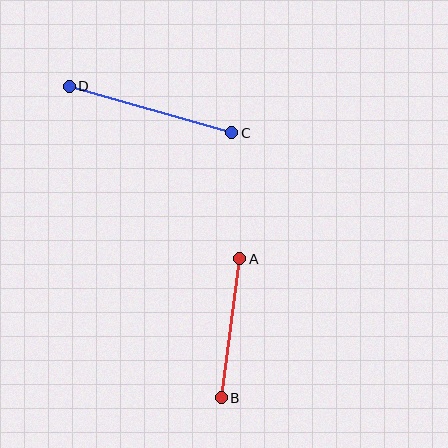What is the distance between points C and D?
The distance is approximately 169 pixels.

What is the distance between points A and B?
The distance is approximately 140 pixels.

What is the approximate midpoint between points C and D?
The midpoint is at approximately (150, 109) pixels.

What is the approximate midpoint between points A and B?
The midpoint is at approximately (231, 328) pixels.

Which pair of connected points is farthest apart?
Points C and D are farthest apart.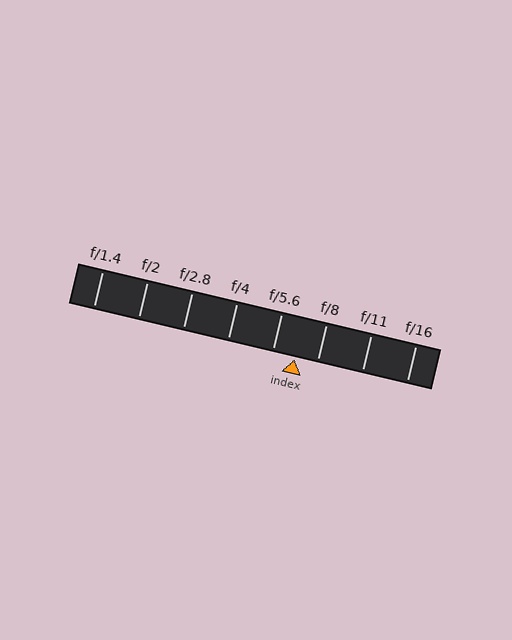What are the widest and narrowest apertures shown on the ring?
The widest aperture shown is f/1.4 and the narrowest is f/16.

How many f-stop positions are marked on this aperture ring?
There are 8 f-stop positions marked.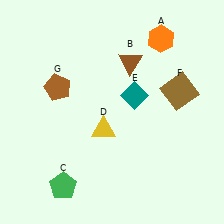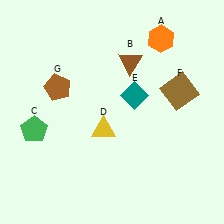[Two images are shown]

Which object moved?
The green pentagon (C) moved up.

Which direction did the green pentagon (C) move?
The green pentagon (C) moved up.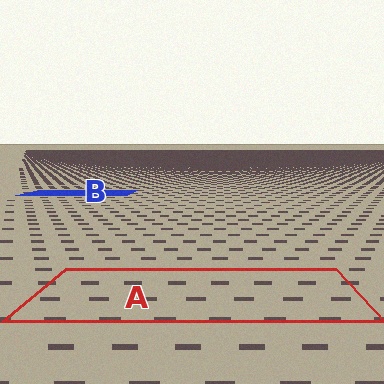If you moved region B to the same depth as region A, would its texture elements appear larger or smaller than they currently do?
They would appear larger. At a closer depth, the same texture elements are projected at a bigger on-screen size.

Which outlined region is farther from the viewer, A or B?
Region B is farther from the viewer — the texture elements inside it appear smaller and more densely packed.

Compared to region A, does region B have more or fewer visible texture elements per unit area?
Region B has more texture elements per unit area — they are packed more densely because it is farther away.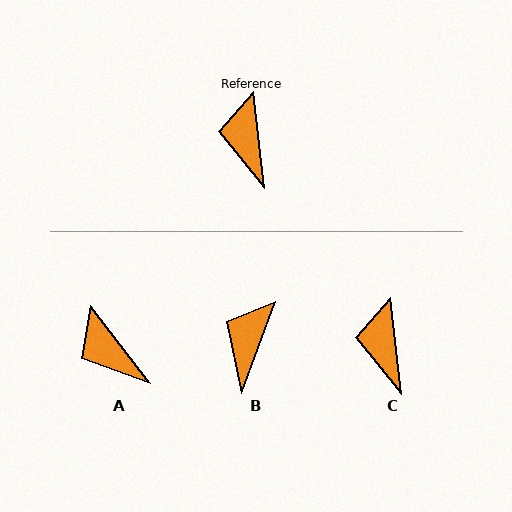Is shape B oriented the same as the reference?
No, it is off by about 27 degrees.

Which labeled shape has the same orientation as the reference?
C.